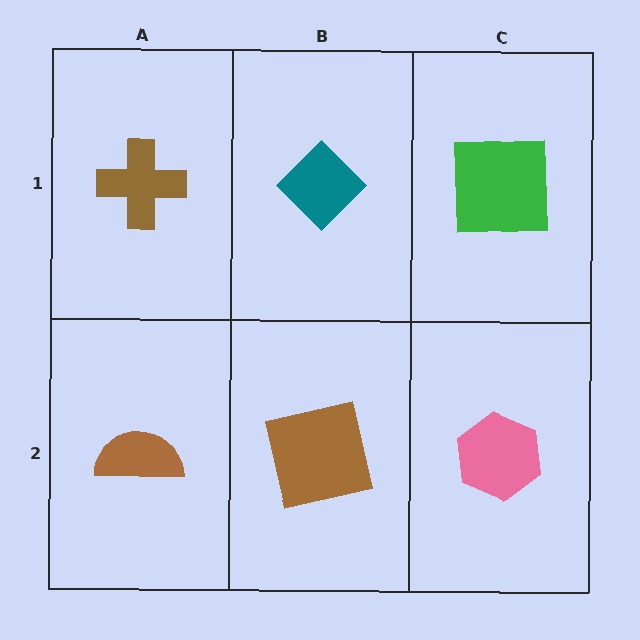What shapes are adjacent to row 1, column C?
A pink hexagon (row 2, column C), a teal diamond (row 1, column B).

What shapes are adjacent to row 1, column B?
A brown square (row 2, column B), a brown cross (row 1, column A), a green square (row 1, column C).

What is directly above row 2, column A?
A brown cross.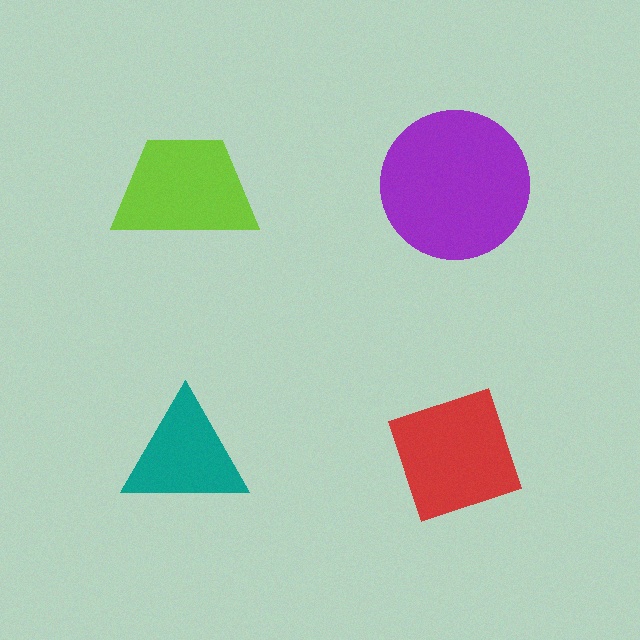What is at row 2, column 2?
A red diamond.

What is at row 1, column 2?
A purple circle.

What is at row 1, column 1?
A lime trapezoid.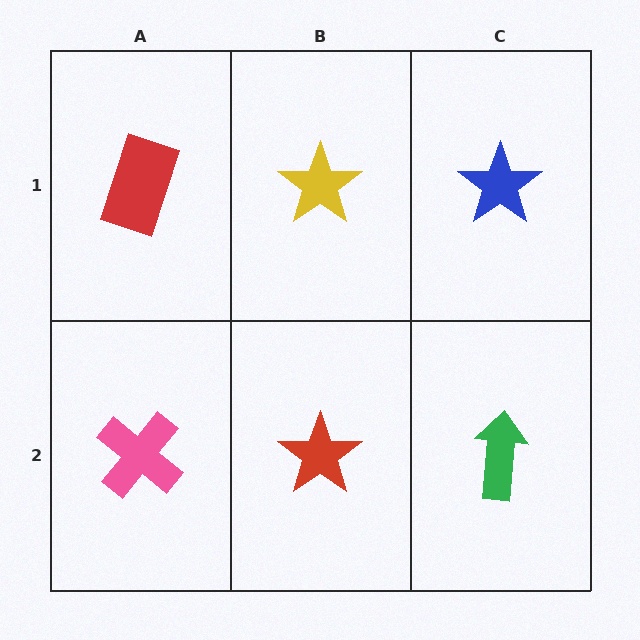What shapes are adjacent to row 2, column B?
A yellow star (row 1, column B), a pink cross (row 2, column A), a green arrow (row 2, column C).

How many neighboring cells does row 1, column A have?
2.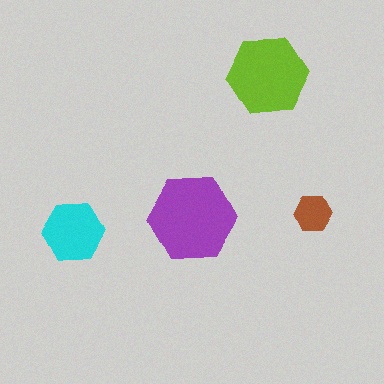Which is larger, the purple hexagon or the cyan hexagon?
The purple one.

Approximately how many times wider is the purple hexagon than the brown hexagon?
About 2.5 times wider.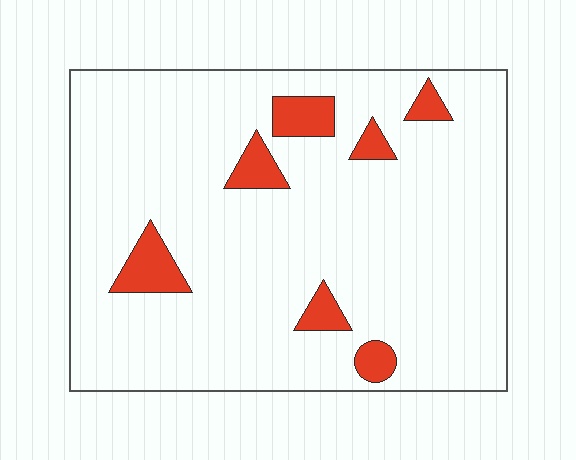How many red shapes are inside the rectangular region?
7.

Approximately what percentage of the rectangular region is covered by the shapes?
Approximately 10%.